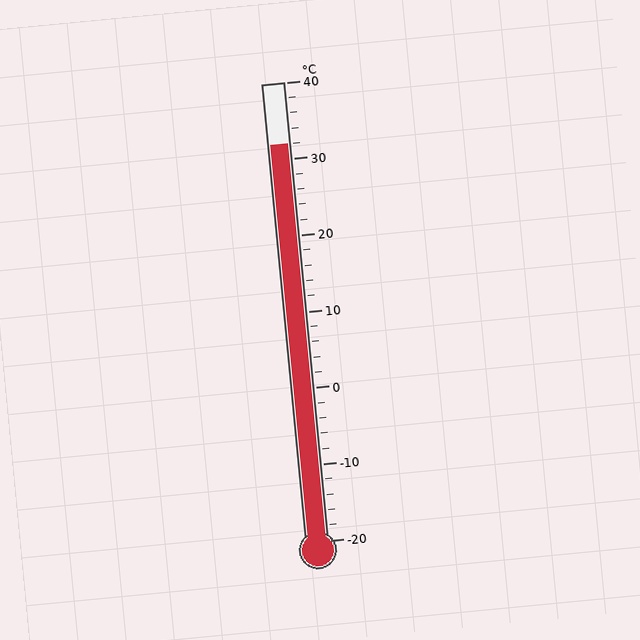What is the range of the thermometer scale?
The thermometer scale ranges from -20°C to 40°C.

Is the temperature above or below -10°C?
The temperature is above -10°C.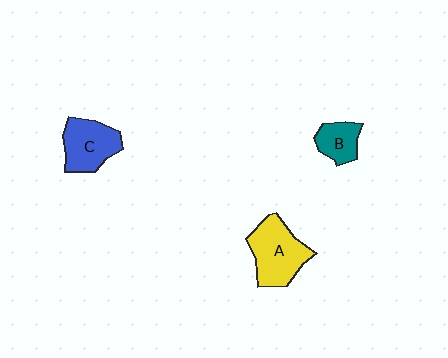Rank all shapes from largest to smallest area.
From largest to smallest: A (yellow), C (blue), B (teal).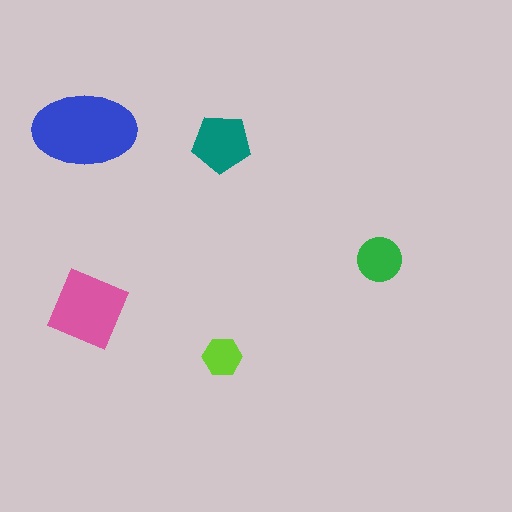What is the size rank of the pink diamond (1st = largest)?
2nd.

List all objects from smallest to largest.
The lime hexagon, the green circle, the teal pentagon, the pink diamond, the blue ellipse.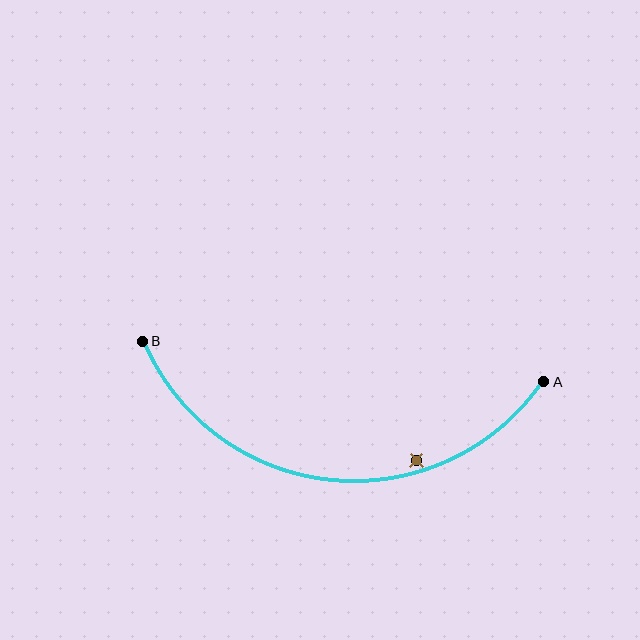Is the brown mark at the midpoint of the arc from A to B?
No — the brown mark does not lie on the arc at all. It sits slightly inside the curve.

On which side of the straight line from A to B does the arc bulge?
The arc bulges below the straight line connecting A and B.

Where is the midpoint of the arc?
The arc midpoint is the point on the curve farthest from the straight line joining A and B. It sits below that line.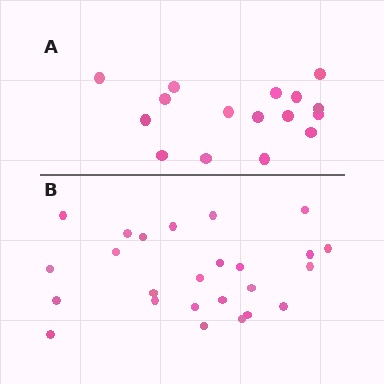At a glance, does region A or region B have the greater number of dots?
Region B (the bottom region) has more dots.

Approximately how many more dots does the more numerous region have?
Region B has roughly 8 or so more dots than region A.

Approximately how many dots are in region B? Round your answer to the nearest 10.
About 20 dots. (The exact count is 25, which rounds to 20.)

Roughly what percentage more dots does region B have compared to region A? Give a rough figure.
About 55% more.